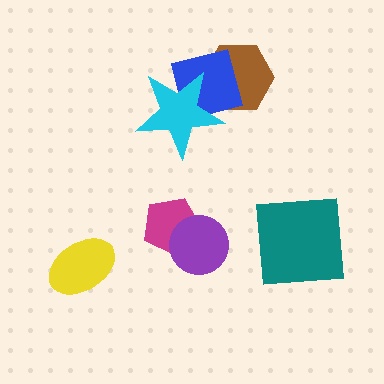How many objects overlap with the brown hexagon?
2 objects overlap with the brown hexagon.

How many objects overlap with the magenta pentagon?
1 object overlaps with the magenta pentagon.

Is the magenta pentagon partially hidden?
Yes, it is partially covered by another shape.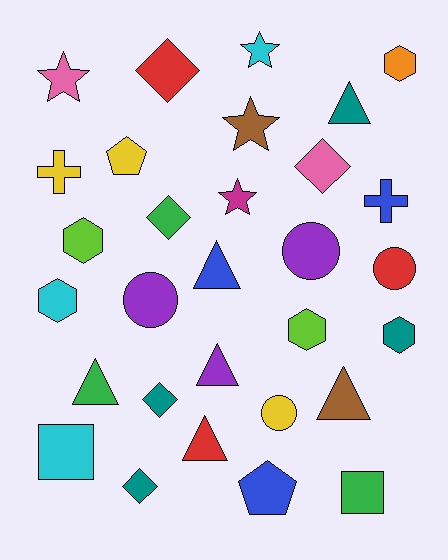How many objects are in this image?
There are 30 objects.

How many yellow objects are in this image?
There are 3 yellow objects.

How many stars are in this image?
There are 4 stars.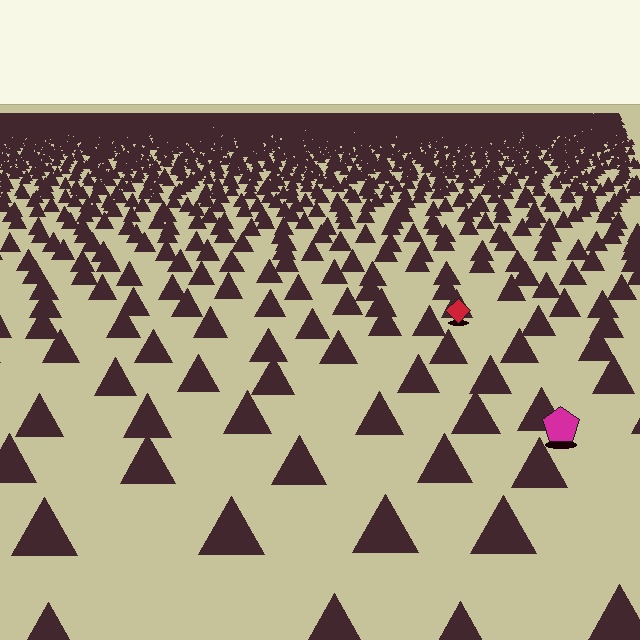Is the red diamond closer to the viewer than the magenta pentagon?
No. The magenta pentagon is closer — you can tell from the texture gradient: the ground texture is coarser near it.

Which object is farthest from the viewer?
The red diamond is farthest from the viewer. It appears smaller and the ground texture around it is denser.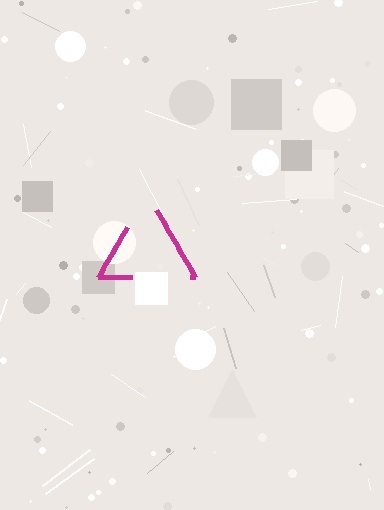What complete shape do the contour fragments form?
The contour fragments form a triangle.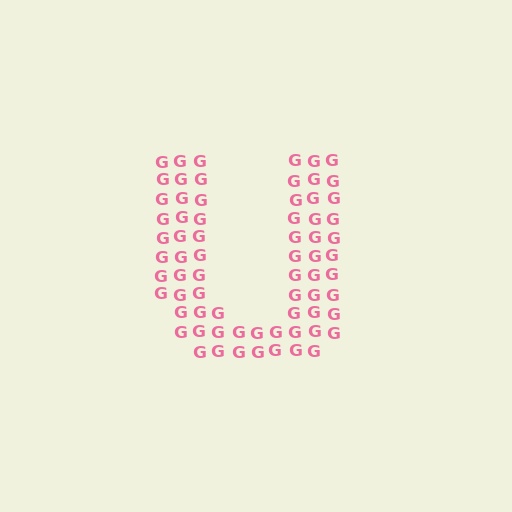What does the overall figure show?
The overall figure shows the letter U.